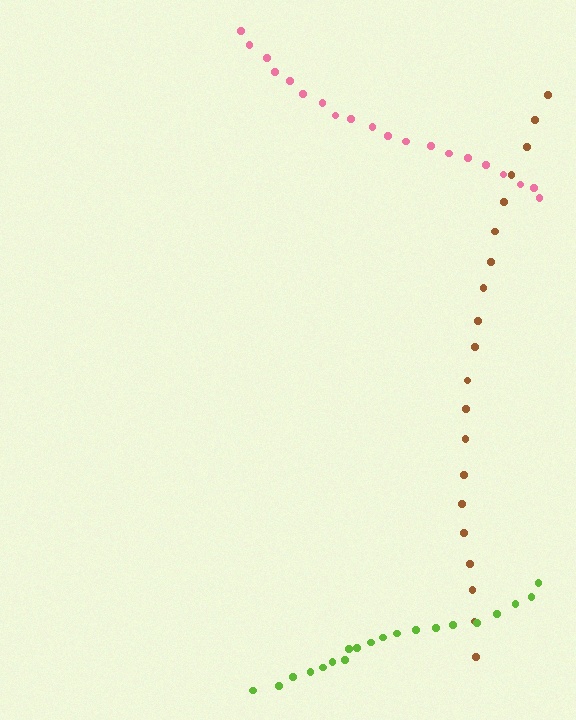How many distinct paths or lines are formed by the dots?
There are 3 distinct paths.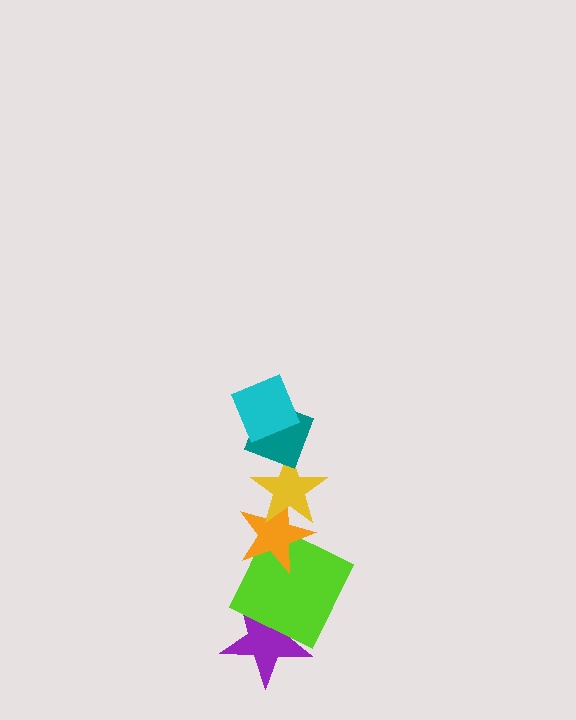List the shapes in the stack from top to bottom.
From top to bottom: the cyan diamond, the teal diamond, the yellow star, the orange star, the lime square, the purple star.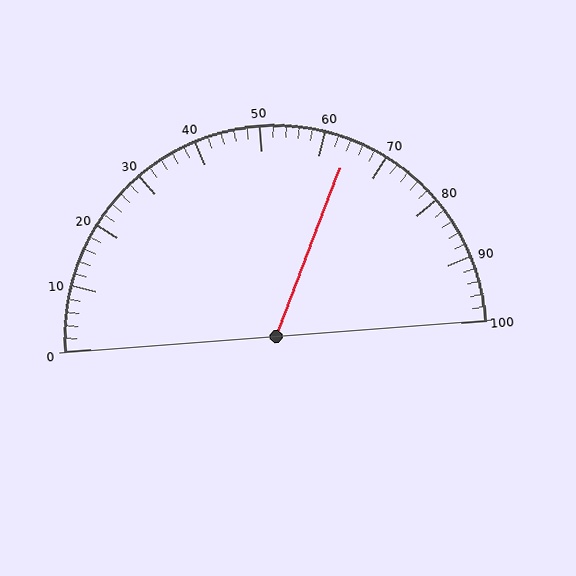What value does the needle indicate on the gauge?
The needle indicates approximately 64.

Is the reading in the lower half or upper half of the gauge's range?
The reading is in the upper half of the range (0 to 100).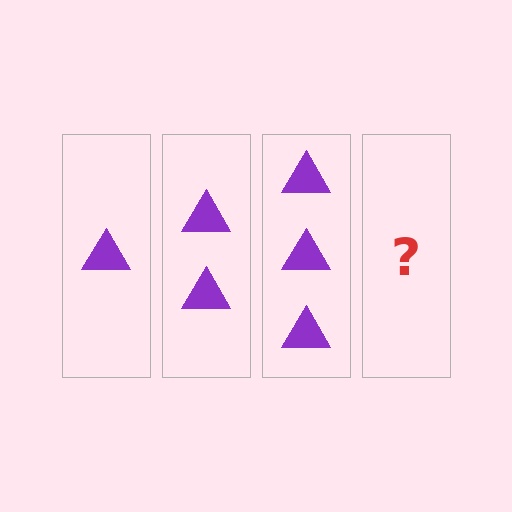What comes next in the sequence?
The next element should be 4 triangles.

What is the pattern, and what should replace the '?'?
The pattern is that each step adds one more triangle. The '?' should be 4 triangles.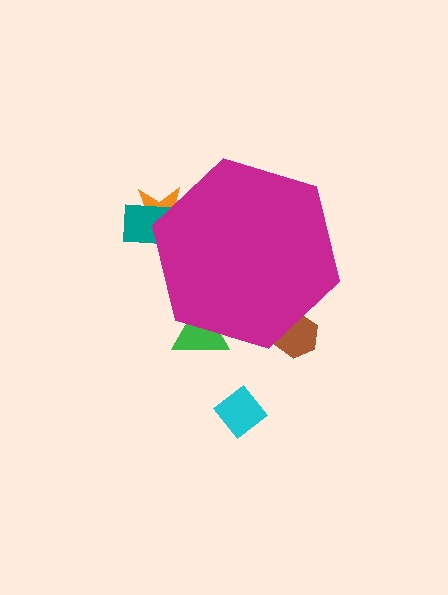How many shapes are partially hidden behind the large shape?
4 shapes are partially hidden.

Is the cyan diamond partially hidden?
No, the cyan diamond is fully visible.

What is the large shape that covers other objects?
A magenta hexagon.